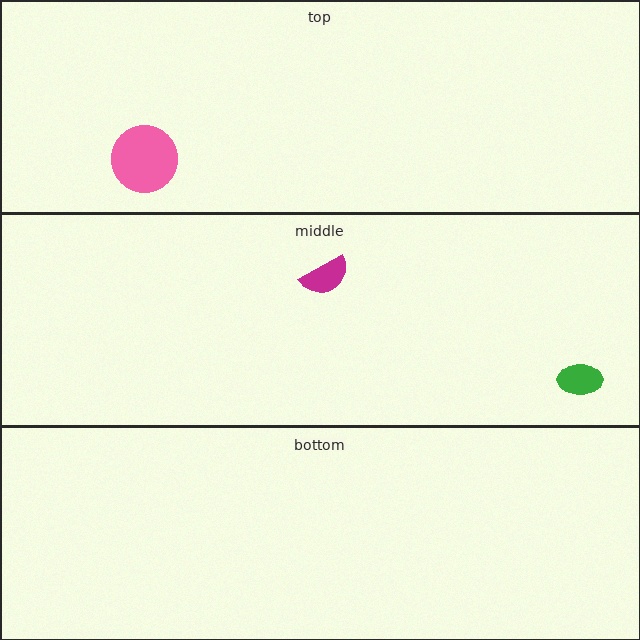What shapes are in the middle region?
The magenta semicircle, the green ellipse.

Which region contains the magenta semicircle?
The middle region.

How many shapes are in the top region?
1.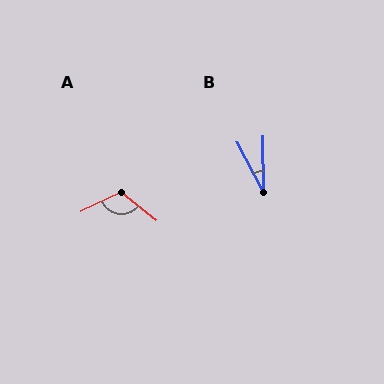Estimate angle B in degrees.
Approximately 28 degrees.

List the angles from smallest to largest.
B (28°), A (116°).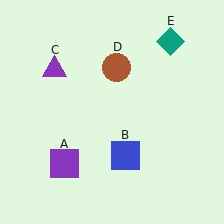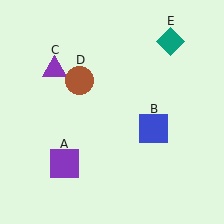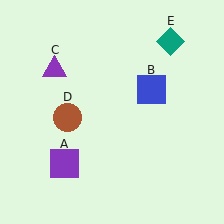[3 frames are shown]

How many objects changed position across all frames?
2 objects changed position: blue square (object B), brown circle (object D).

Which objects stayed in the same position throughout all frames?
Purple square (object A) and purple triangle (object C) and teal diamond (object E) remained stationary.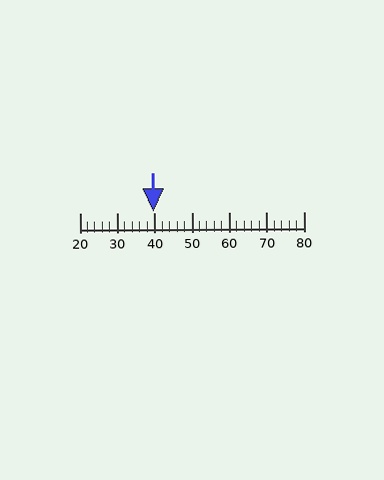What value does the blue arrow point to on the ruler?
The blue arrow points to approximately 40.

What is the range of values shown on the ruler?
The ruler shows values from 20 to 80.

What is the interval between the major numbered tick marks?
The major tick marks are spaced 10 units apart.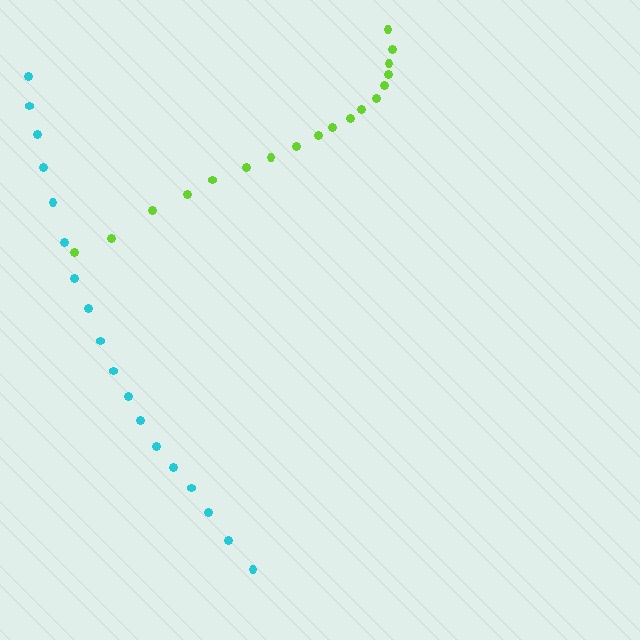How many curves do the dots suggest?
There are 2 distinct paths.